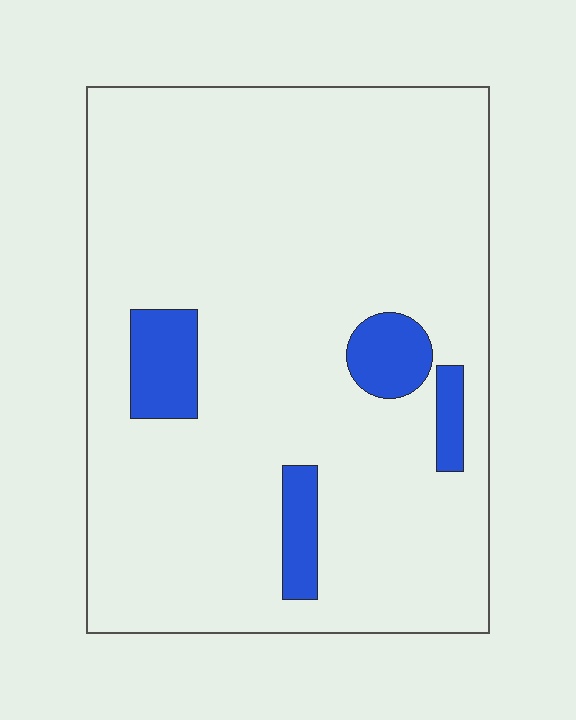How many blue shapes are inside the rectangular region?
4.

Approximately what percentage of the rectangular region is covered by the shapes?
Approximately 10%.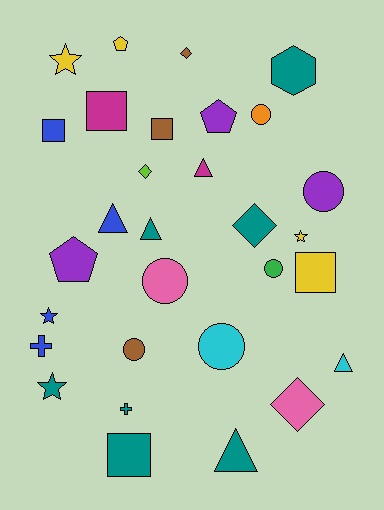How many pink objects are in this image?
There are 2 pink objects.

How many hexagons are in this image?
There is 1 hexagon.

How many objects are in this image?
There are 30 objects.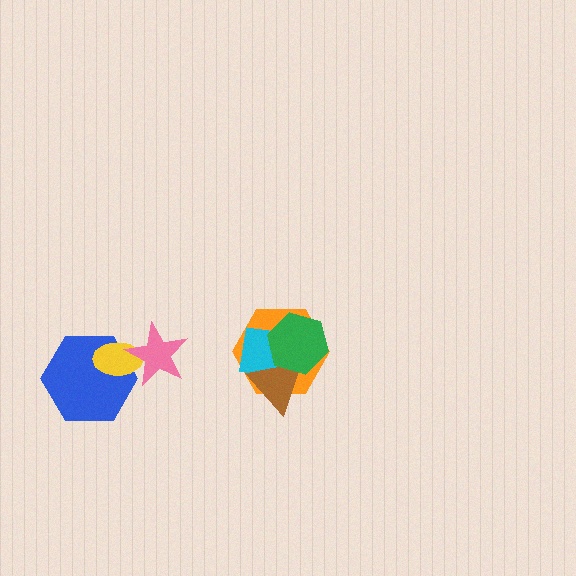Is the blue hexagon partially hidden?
Yes, it is partially covered by another shape.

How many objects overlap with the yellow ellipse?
2 objects overlap with the yellow ellipse.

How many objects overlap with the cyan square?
3 objects overlap with the cyan square.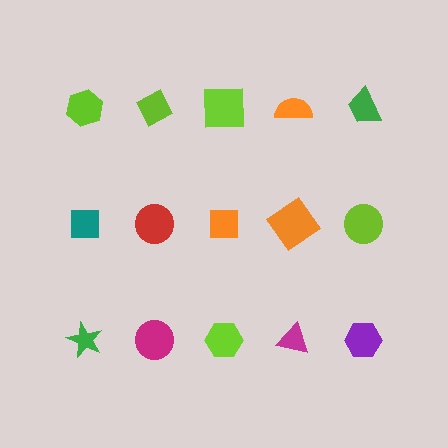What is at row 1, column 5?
A green trapezoid.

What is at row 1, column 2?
A lime diamond.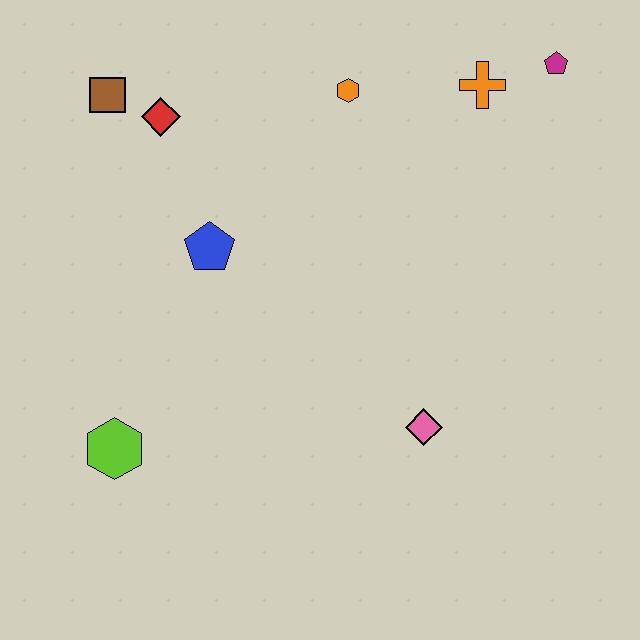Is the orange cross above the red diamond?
Yes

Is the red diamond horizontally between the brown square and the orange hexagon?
Yes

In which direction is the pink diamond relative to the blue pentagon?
The pink diamond is to the right of the blue pentagon.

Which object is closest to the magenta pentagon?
The orange cross is closest to the magenta pentagon.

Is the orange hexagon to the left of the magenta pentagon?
Yes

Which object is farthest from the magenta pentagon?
The lime hexagon is farthest from the magenta pentagon.